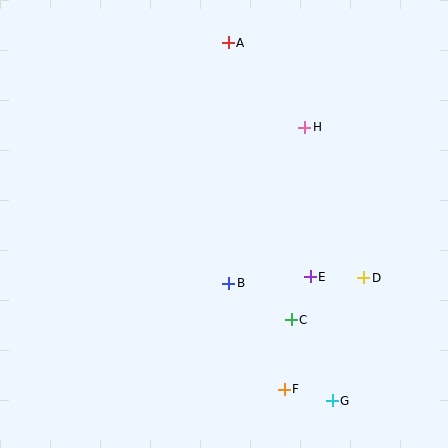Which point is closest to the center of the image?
Point B at (229, 283) is closest to the center.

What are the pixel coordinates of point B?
Point B is at (229, 283).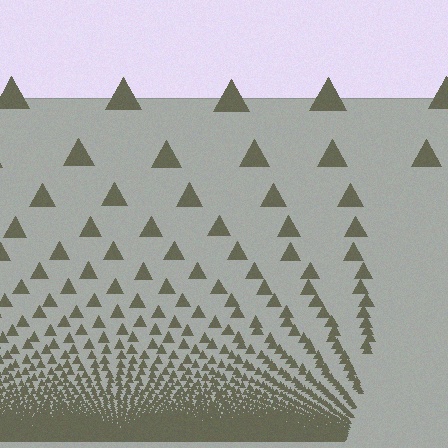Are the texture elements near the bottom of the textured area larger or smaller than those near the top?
Smaller. The gradient is inverted — elements near the bottom are smaller and denser.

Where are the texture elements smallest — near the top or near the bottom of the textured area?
Near the bottom.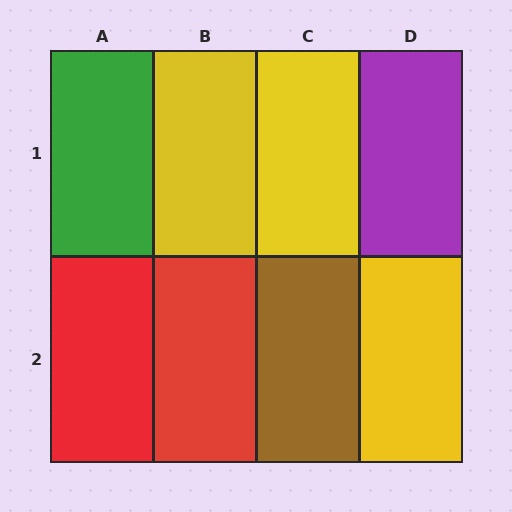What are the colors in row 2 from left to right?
Red, red, brown, yellow.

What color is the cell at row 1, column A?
Green.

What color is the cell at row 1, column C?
Yellow.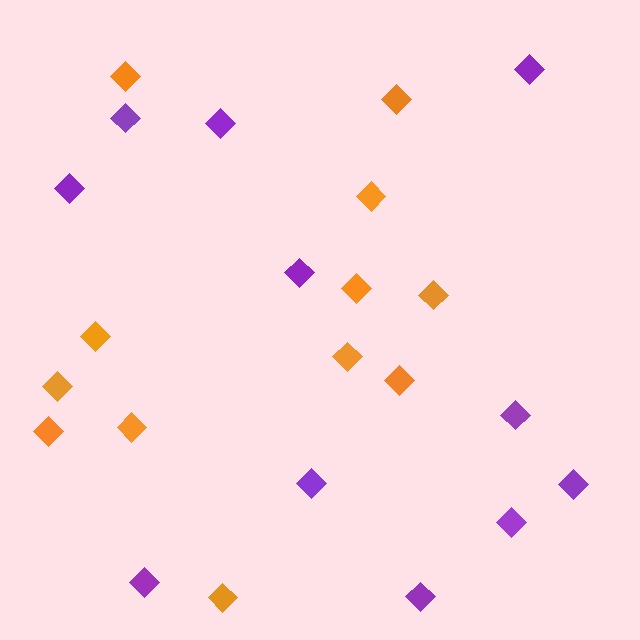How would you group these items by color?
There are 2 groups: one group of purple diamonds (11) and one group of orange diamonds (12).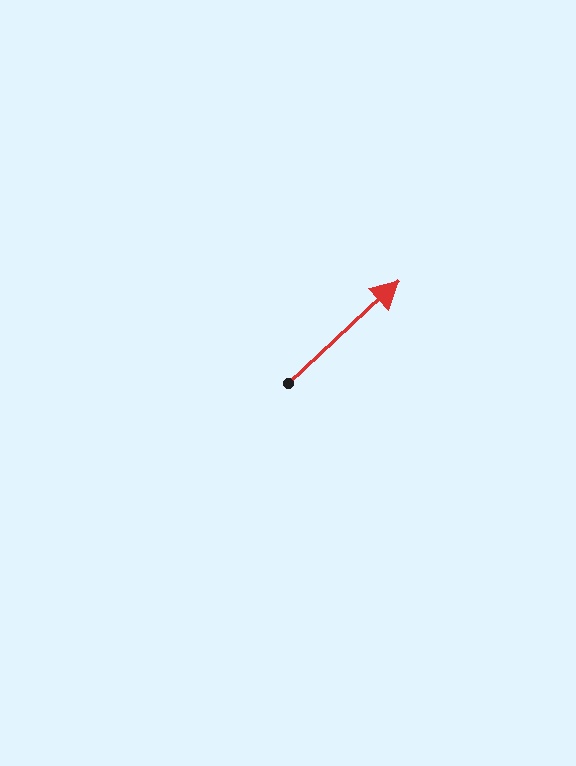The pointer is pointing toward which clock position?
Roughly 2 o'clock.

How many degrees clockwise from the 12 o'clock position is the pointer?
Approximately 47 degrees.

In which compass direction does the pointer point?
Northeast.